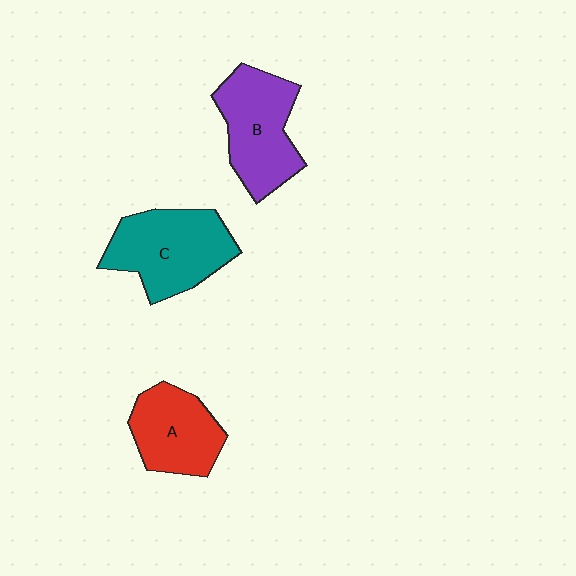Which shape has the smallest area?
Shape A (red).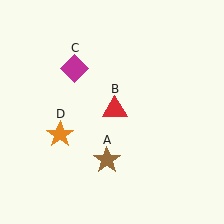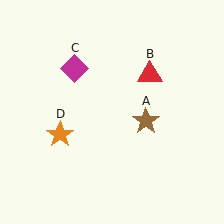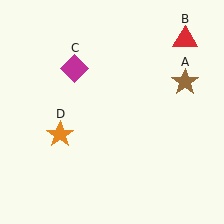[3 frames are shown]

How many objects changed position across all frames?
2 objects changed position: brown star (object A), red triangle (object B).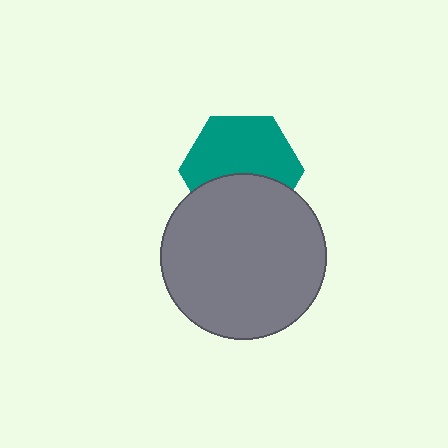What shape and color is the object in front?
The object in front is a gray circle.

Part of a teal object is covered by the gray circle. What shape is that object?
It is a hexagon.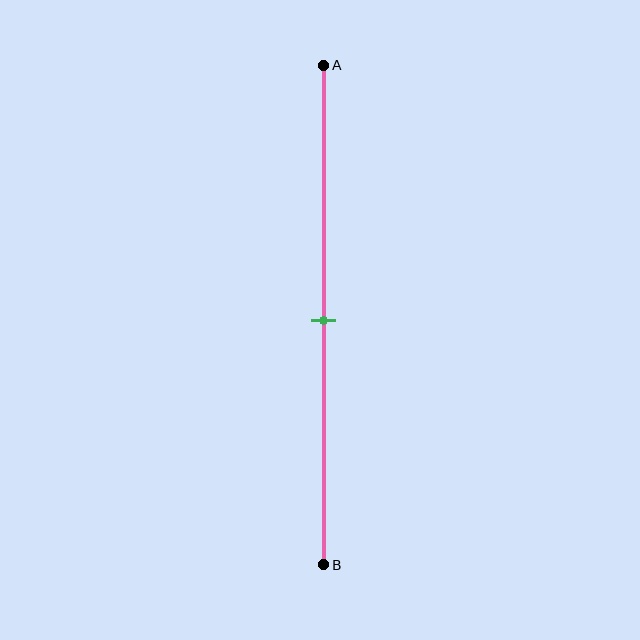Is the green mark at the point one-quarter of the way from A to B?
No, the mark is at about 50% from A, not at the 25% one-quarter point.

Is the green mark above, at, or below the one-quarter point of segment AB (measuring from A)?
The green mark is below the one-quarter point of segment AB.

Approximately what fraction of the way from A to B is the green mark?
The green mark is approximately 50% of the way from A to B.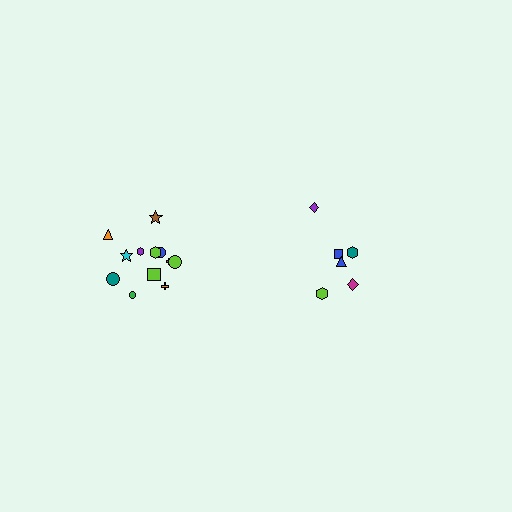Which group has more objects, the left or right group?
The left group.